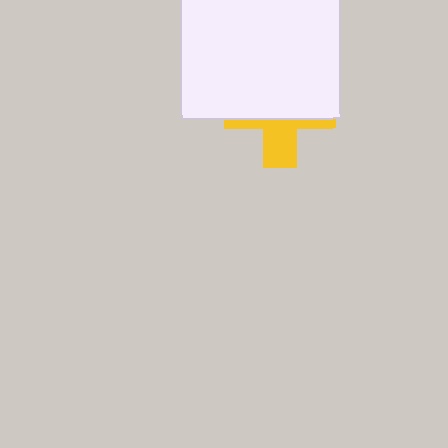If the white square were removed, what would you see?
You would see the complete yellow cross.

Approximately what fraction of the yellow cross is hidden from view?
Roughly 63% of the yellow cross is hidden behind the white square.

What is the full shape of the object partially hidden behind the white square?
The partially hidden object is a yellow cross.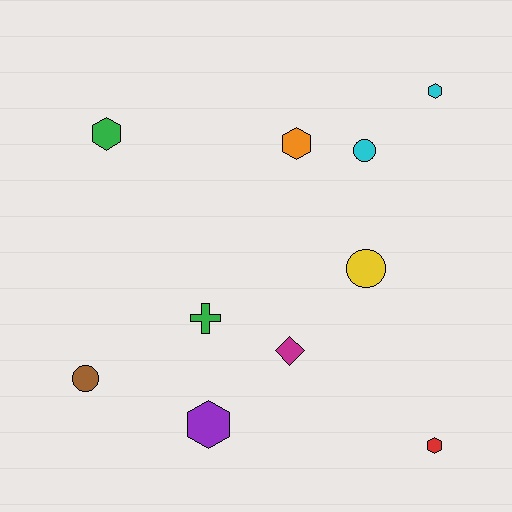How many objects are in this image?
There are 10 objects.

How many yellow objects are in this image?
There is 1 yellow object.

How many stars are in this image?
There are no stars.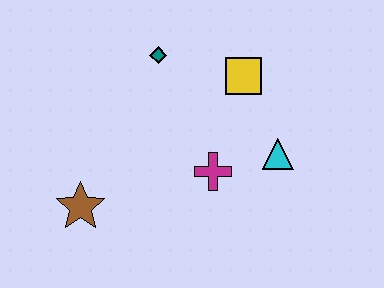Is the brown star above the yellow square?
No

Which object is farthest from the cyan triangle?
The brown star is farthest from the cyan triangle.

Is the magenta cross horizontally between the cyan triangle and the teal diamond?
Yes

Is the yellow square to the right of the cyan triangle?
No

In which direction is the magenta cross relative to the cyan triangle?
The magenta cross is to the left of the cyan triangle.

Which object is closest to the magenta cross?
The cyan triangle is closest to the magenta cross.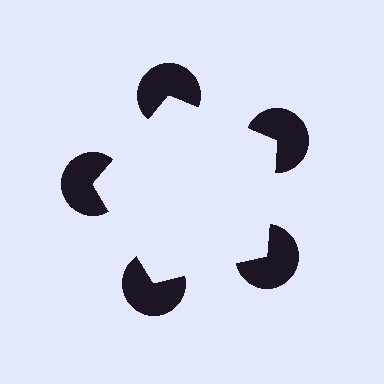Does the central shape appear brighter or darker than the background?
It typically appears slightly brighter than the background, even though no actual brightness change is drawn.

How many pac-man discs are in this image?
There are 5 — one at each vertex of the illusory pentagon.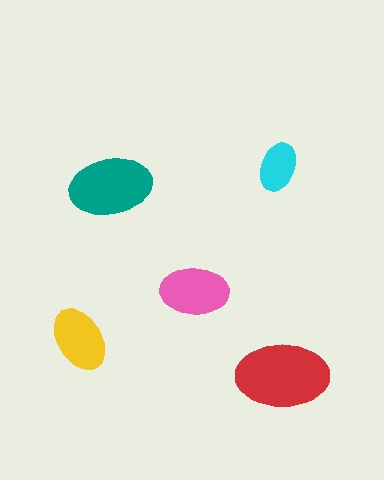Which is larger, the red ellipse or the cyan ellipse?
The red one.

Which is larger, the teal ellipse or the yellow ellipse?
The teal one.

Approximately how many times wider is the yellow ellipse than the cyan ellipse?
About 1.5 times wider.